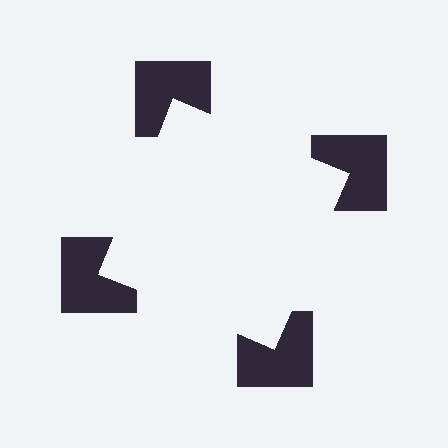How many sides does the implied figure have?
4 sides.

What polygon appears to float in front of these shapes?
An illusory square — its edges are inferred from the aligned wedge cuts in the notched squares, not physically drawn.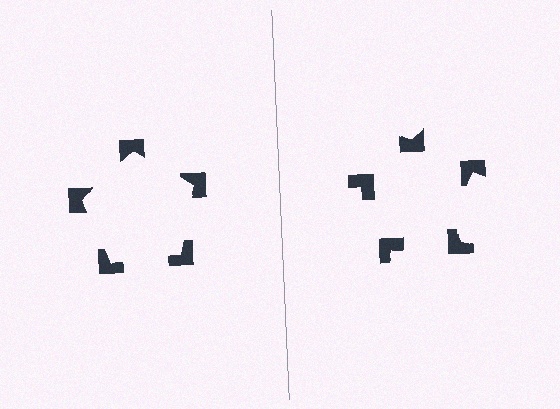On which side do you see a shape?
An illusory pentagon appears on the left side. On the right side the wedge cuts are rotated, so no coherent shape forms.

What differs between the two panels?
The notched squares are positioned identically on both sides; only the wedge orientations differ. On the left they align to a pentagon; on the right they are misaligned.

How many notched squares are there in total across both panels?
10 — 5 on each side.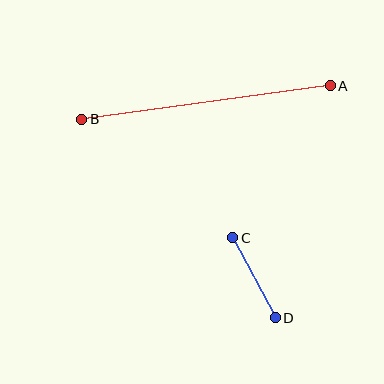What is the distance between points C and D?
The distance is approximately 90 pixels.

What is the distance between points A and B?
The distance is approximately 251 pixels.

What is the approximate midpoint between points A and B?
The midpoint is at approximately (206, 102) pixels.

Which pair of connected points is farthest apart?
Points A and B are farthest apart.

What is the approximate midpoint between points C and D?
The midpoint is at approximately (254, 278) pixels.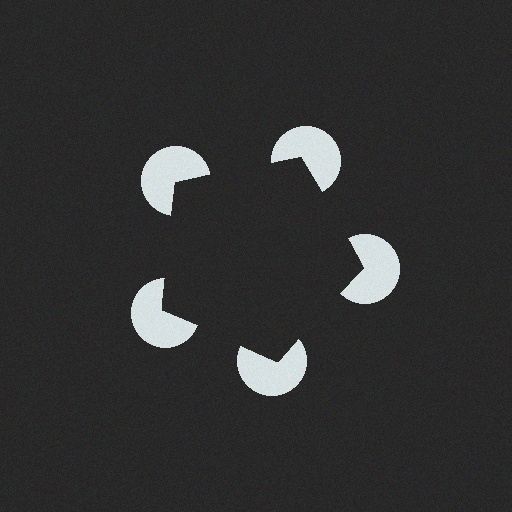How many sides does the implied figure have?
5 sides.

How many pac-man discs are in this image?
There are 5 — one at each vertex of the illusory pentagon.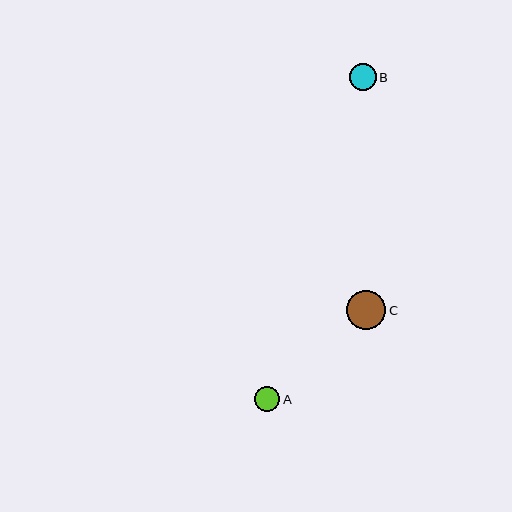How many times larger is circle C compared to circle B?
Circle C is approximately 1.5 times the size of circle B.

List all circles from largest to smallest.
From largest to smallest: C, B, A.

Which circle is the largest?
Circle C is the largest with a size of approximately 39 pixels.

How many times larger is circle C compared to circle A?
Circle C is approximately 1.6 times the size of circle A.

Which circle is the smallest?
Circle A is the smallest with a size of approximately 25 pixels.